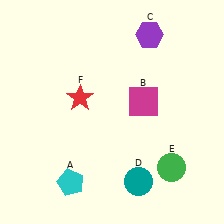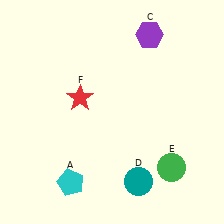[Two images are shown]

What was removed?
The magenta square (B) was removed in Image 2.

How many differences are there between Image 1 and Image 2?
There is 1 difference between the two images.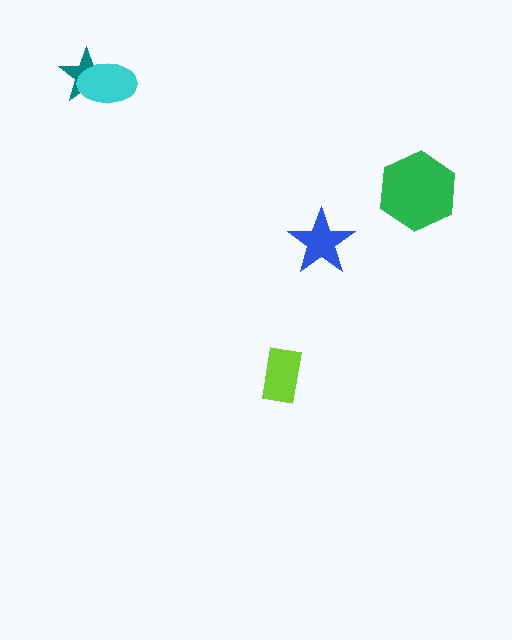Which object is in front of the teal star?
The cyan ellipse is in front of the teal star.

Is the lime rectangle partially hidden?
No, no other shape covers it.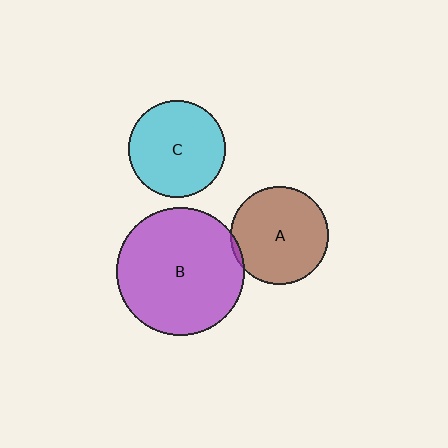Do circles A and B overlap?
Yes.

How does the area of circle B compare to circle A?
Approximately 1.7 times.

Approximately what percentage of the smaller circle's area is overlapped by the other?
Approximately 5%.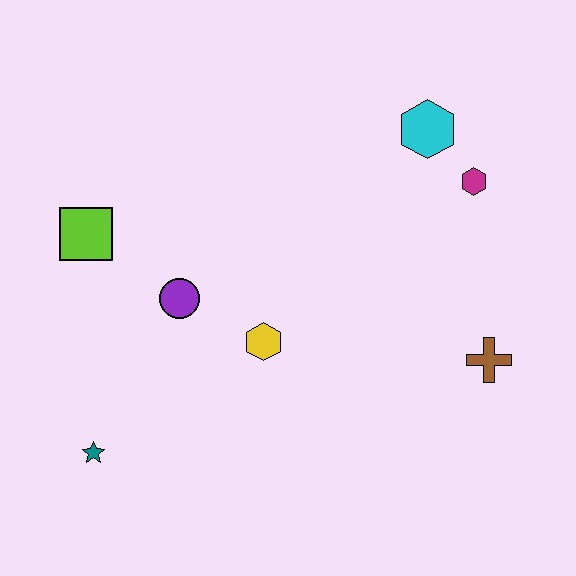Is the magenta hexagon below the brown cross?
No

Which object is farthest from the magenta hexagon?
The teal star is farthest from the magenta hexagon.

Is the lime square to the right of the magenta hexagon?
No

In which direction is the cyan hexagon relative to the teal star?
The cyan hexagon is to the right of the teal star.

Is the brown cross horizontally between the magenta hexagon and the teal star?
No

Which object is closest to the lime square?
The purple circle is closest to the lime square.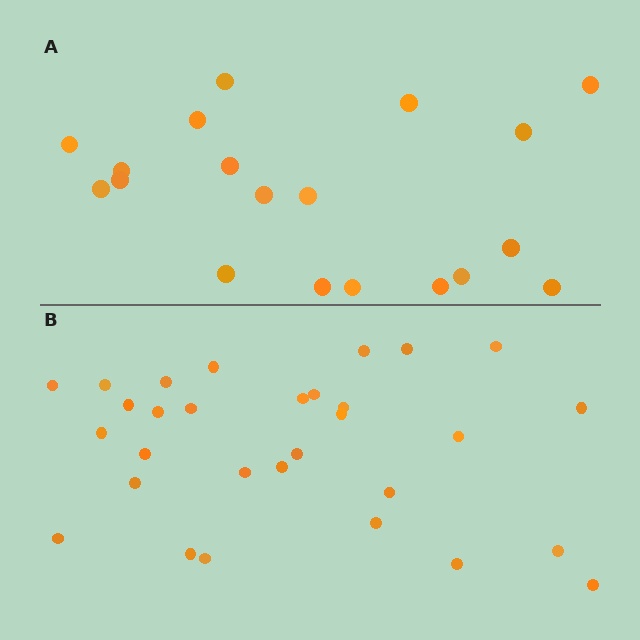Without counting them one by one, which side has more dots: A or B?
Region B (the bottom region) has more dots.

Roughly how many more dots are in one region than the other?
Region B has roughly 12 or so more dots than region A.